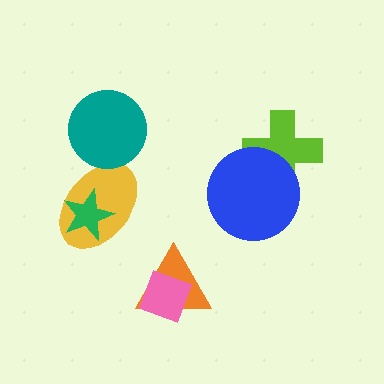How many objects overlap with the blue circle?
1 object overlaps with the blue circle.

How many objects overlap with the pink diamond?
1 object overlaps with the pink diamond.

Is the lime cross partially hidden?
Yes, it is partially covered by another shape.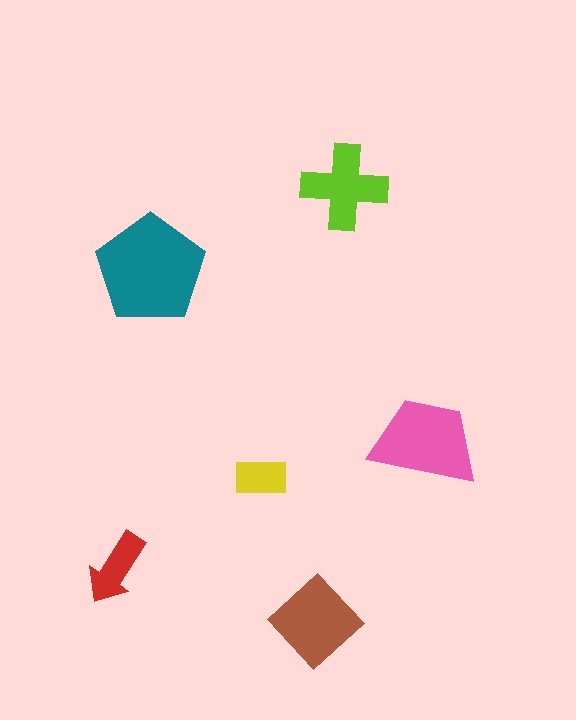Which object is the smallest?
The yellow rectangle.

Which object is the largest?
The teal pentagon.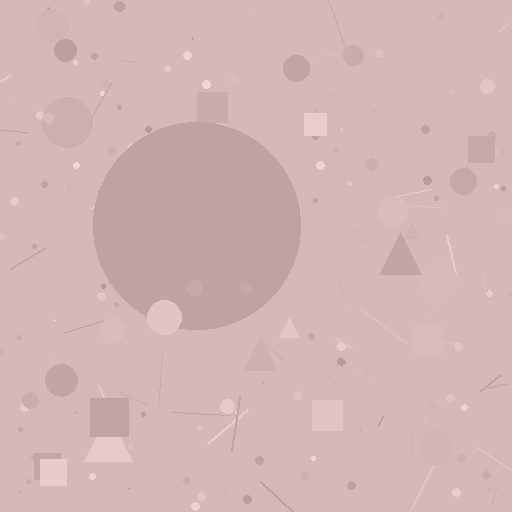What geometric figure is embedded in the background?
A circle is embedded in the background.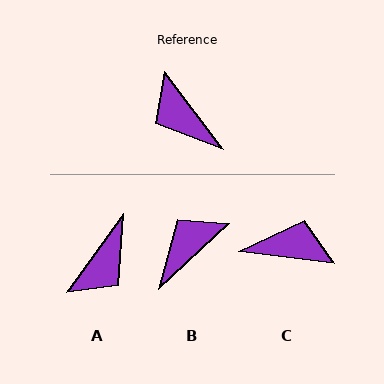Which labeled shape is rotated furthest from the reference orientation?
C, about 134 degrees away.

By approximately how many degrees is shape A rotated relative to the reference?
Approximately 107 degrees counter-clockwise.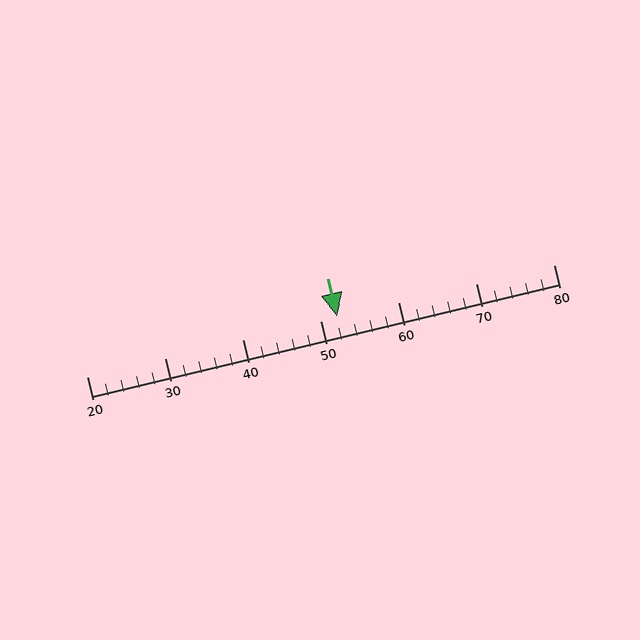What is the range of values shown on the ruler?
The ruler shows values from 20 to 80.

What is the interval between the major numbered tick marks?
The major tick marks are spaced 10 units apart.